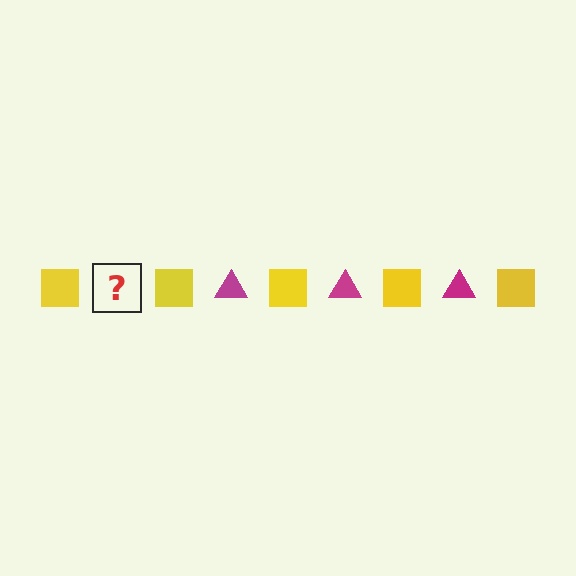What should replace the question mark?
The question mark should be replaced with a magenta triangle.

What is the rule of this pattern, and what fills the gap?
The rule is that the pattern alternates between yellow square and magenta triangle. The gap should be filled with a magenta triangle.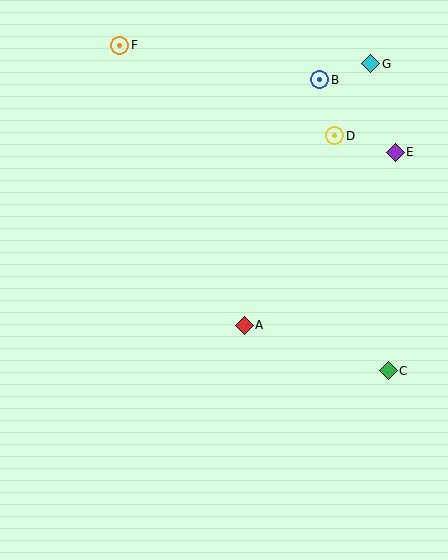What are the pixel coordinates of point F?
Point F is at (119, 45).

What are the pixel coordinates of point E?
Point E is at (395, 152).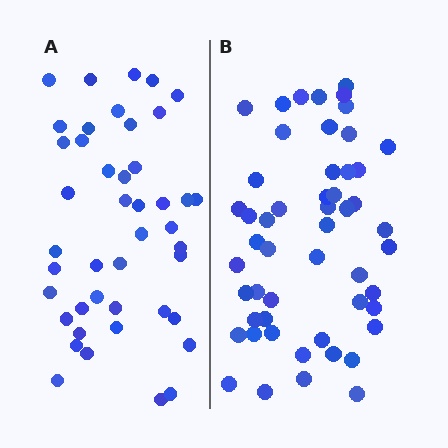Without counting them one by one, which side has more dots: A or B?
Region B (the right region) has more dots.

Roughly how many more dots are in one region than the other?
Region B has roughly 8 or so more dots than region A.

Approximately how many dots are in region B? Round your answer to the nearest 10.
About 50 dots. (The exact count is 52, which rounds to 50.)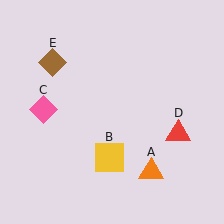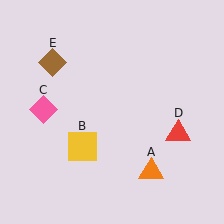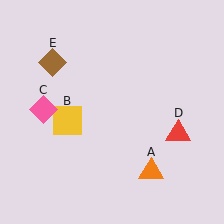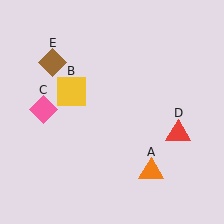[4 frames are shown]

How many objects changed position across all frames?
1 object changed position: yellow square (object B).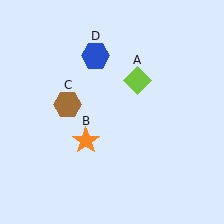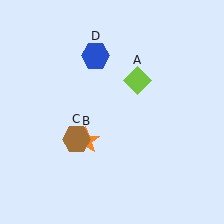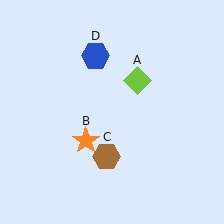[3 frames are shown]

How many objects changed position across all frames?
1 object changed position: brown hexagon (object C).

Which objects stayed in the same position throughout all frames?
Lime diamond (object A) and orange star (object B) and blue hexagon (object D) remained stationary.